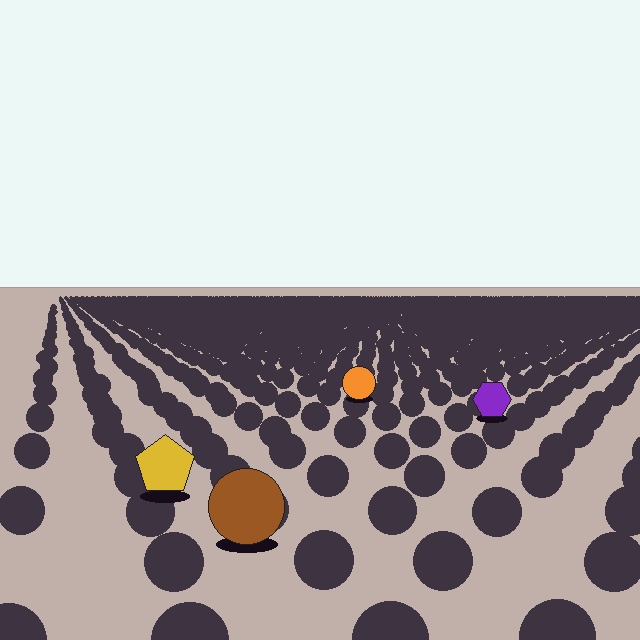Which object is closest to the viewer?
The brown circle is closest. The texture marks near it are larger and more spread out.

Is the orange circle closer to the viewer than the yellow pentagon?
No. The yellow pentagon is closer — you can tell from the texture gradient: the ground texture is coarser near it.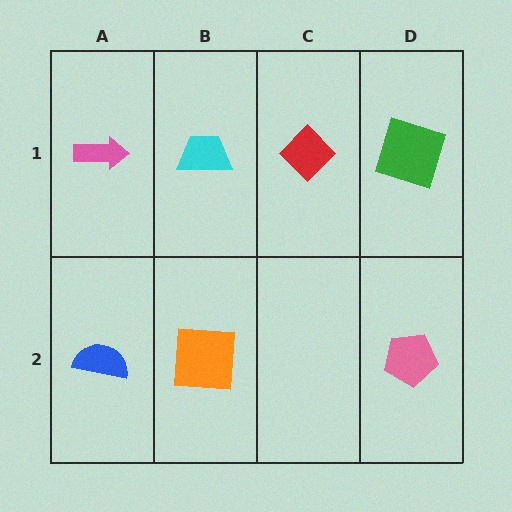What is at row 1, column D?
A green square.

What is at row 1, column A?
A pink arrow.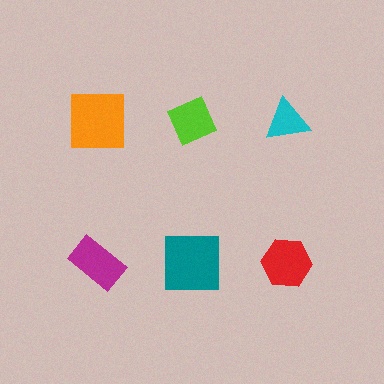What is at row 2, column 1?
A magenta rectangle.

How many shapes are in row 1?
3 shapes.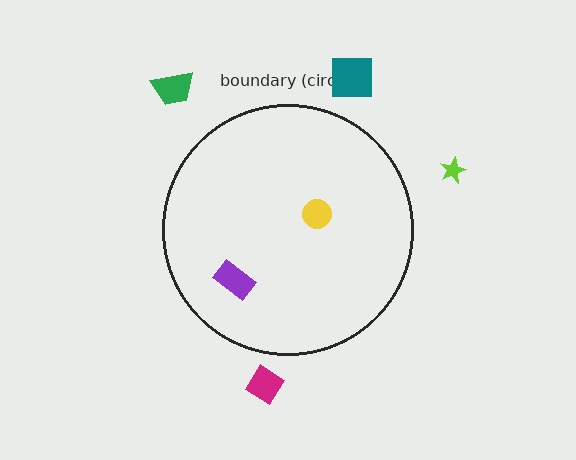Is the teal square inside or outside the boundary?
Outside.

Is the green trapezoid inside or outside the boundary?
Outside.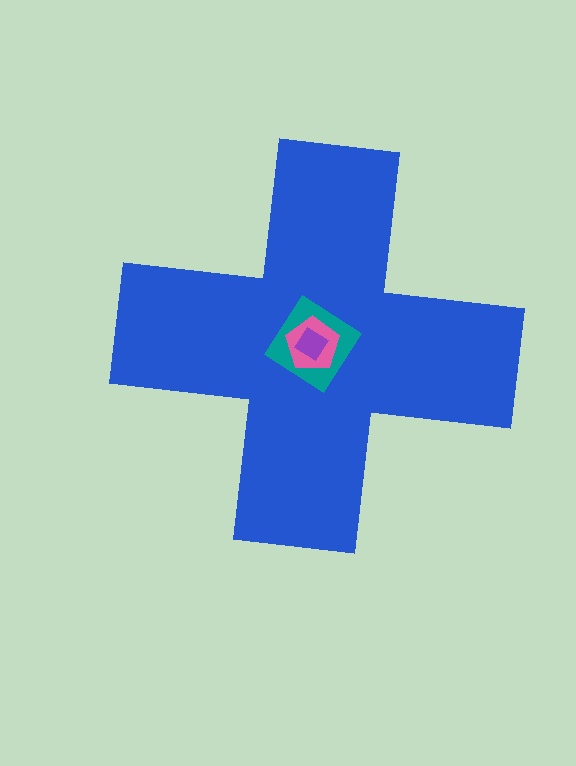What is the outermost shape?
The blue cross.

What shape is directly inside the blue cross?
The teal diamond.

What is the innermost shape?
The purple diamond.